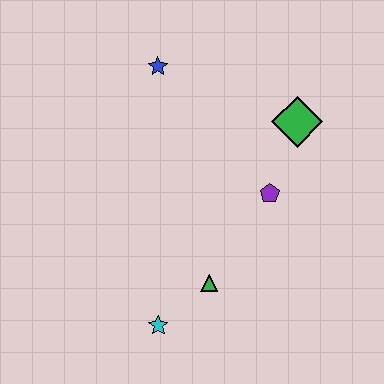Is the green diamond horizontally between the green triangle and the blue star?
No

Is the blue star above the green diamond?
Yes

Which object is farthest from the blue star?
The cyan star is farthest from the blue star.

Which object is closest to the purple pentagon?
The green diamond is closest to the purple pentagon.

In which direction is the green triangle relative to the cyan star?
The green triangle is to the right of the cyan star.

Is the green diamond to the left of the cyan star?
No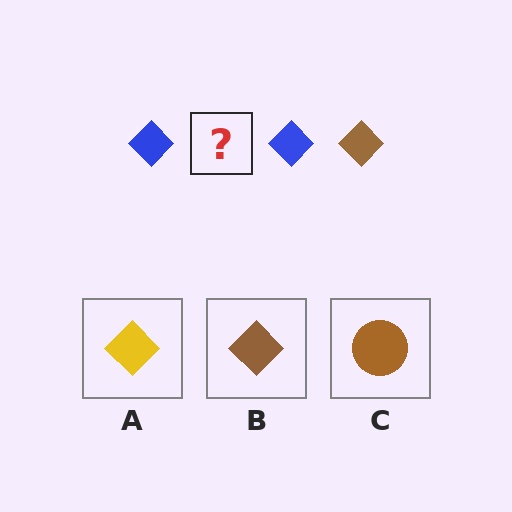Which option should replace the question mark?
Option B.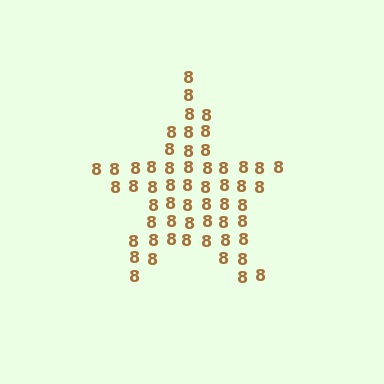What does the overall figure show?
The overall figure shows a star.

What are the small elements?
The small elements are digit 8's.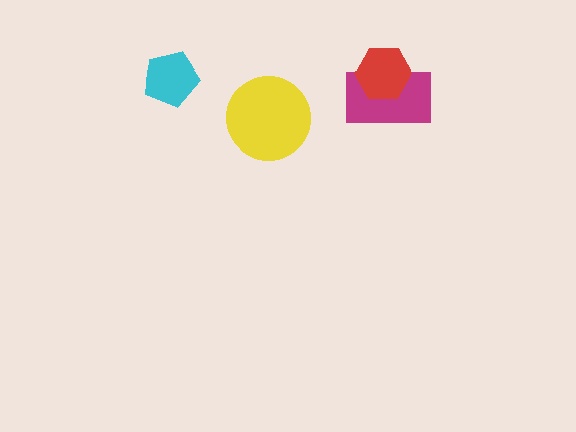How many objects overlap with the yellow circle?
0 objects overlap with the yellow circle.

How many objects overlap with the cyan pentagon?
0 objects overlap with the cyan pentagon.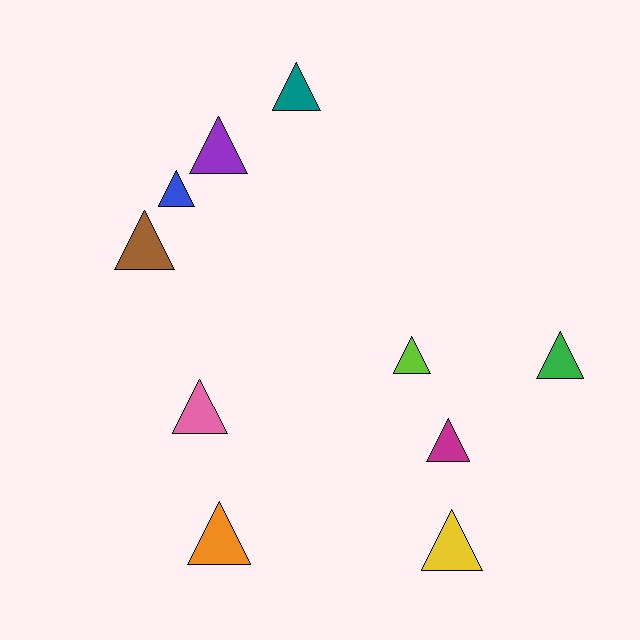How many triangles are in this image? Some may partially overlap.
There are 10 triangles.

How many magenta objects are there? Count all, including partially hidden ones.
There is 1 magenta object.